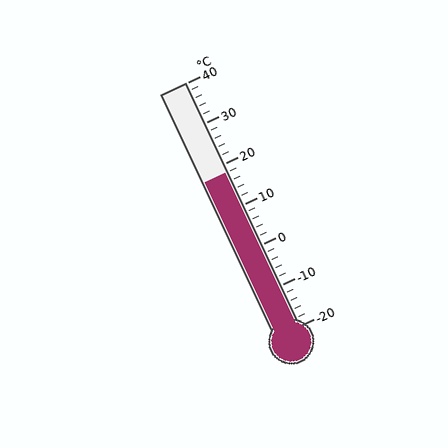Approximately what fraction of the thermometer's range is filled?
The thermometer is filled to approximately 65% of its range.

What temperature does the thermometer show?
The thermometer shows approximately 18°C.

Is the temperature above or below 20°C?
The temperature is below 20°C.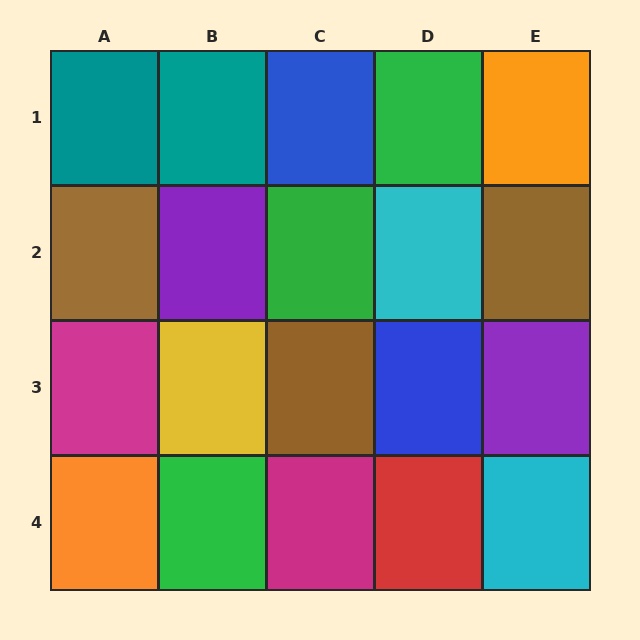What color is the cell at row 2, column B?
Purple.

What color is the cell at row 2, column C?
Green.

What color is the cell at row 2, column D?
Cyan.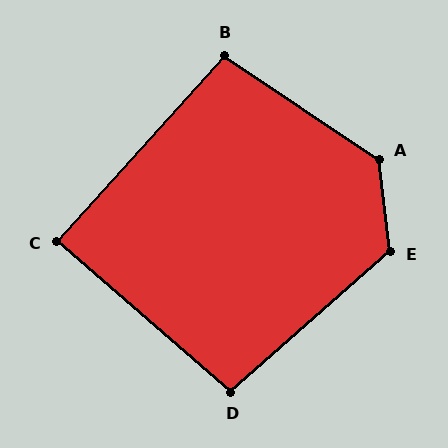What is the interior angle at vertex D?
Approximately 98 degrees (obtuse).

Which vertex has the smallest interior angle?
C, at approximately 89 degrees.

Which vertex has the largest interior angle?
A, at approximately 131 degrees.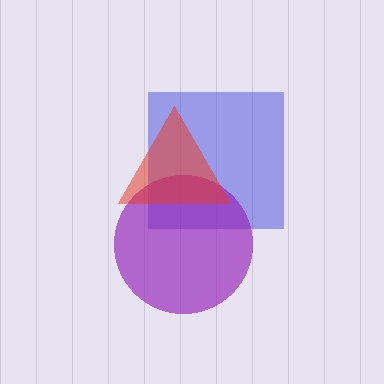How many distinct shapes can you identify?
There are 3 distinct shapes: a blue square, a purple circle, a red triangle.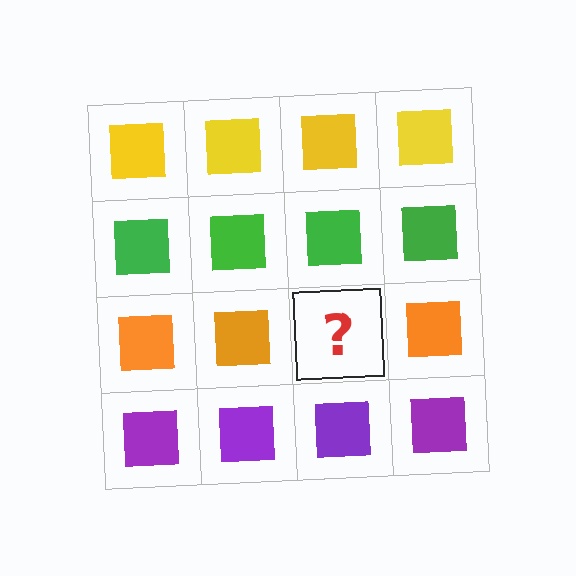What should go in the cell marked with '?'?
The missing cell should contain an orange square.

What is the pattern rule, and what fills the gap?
The rule is that each row has a consistent color. The gap should be filled with an orange square.